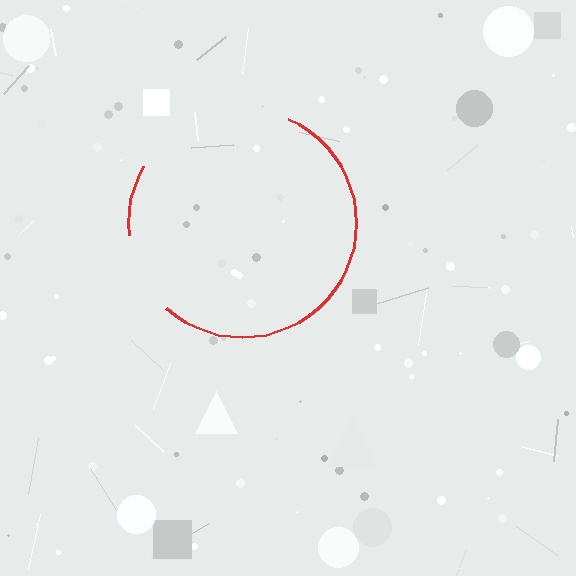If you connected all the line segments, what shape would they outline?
They would outline a circle.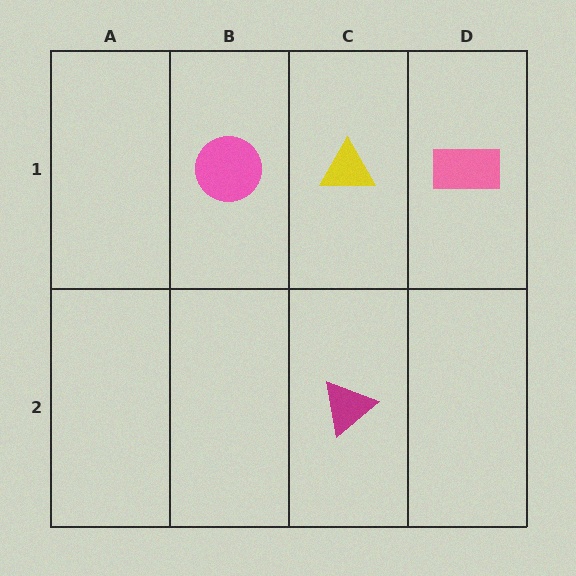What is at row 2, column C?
A magenta triangle.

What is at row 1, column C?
A yellow triangle.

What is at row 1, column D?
A pink rectangle.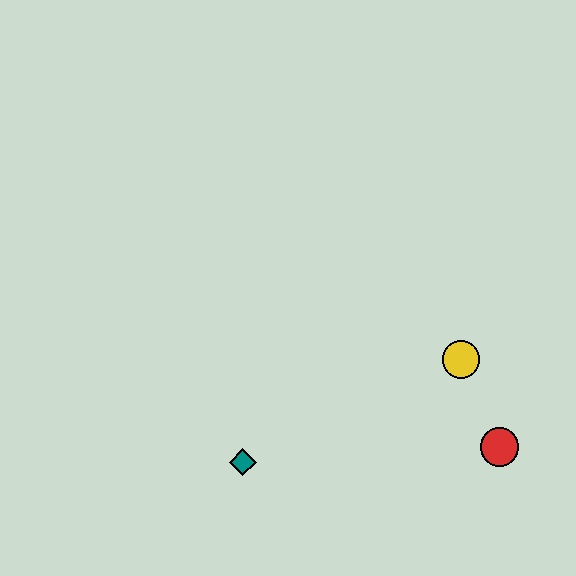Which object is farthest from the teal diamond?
The red circle is farthest from the teal diamond.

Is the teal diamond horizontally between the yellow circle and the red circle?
No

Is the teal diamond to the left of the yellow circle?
Yes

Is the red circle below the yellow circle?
Yes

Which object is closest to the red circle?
The yellow circle is closest to the red circle.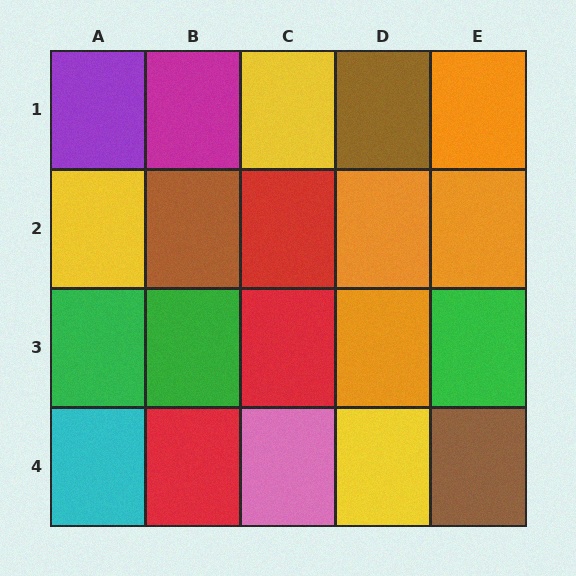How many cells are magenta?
1 cell is magenta.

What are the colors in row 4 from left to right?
Cyan, red, pink, yellow, brown.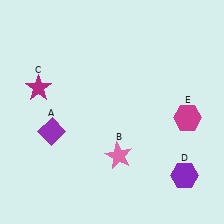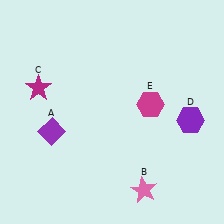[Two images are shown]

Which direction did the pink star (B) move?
The pink star (B) moved down.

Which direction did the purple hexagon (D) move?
The purple hexagon (D) moved up.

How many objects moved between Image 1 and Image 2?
3 objects moved between the two images.